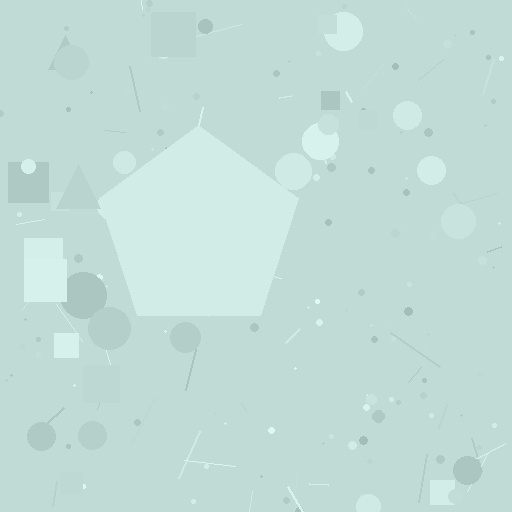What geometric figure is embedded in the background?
A pentagon is embedded in the background.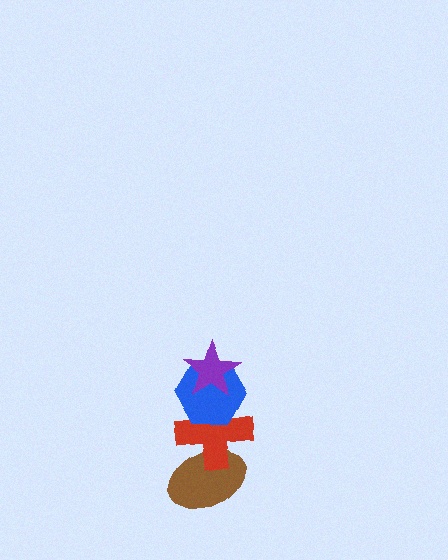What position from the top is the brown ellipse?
The brown ellipse is 4th from the top.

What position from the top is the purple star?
The purple star is 1st from the top.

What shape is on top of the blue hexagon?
The purple star is on top of the blue hexagon.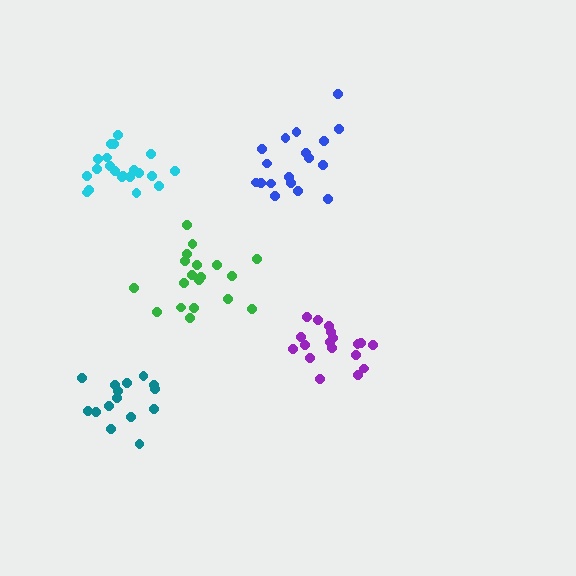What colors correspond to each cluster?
The clusters are colored: green, purple, blue, cyan, teal.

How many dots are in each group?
Group 1: 19 dots, Group 2: 18 dots, Group 3: 18 dots, Group 4: 21 dots, Group 5: 15 dots (91 total).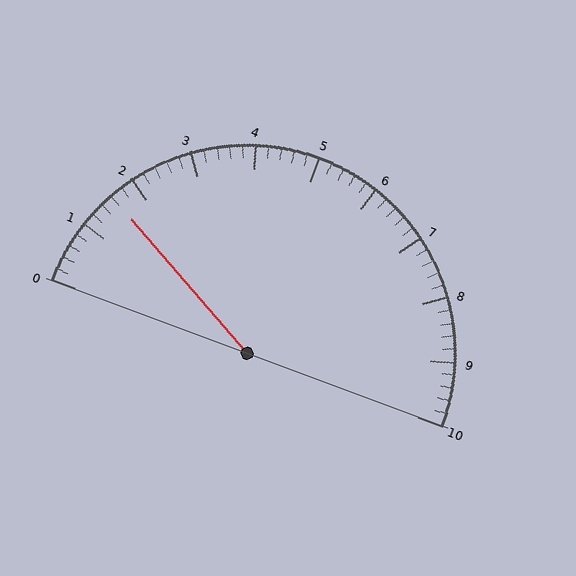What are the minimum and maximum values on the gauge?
The gauge ranges from 0 to 10.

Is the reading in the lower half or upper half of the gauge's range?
The reading is in the lower half of the range (0 to 10).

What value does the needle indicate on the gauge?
The needle indicates approximately 1.6.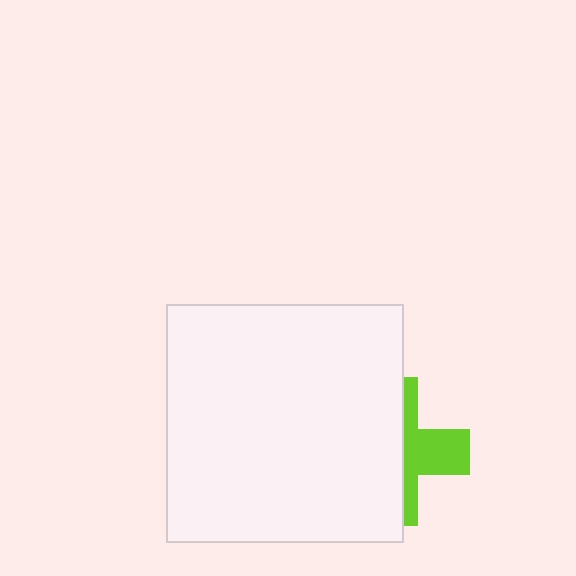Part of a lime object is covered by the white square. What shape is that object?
It is a cross.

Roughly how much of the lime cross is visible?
A small part of it is visible (roughly 40%).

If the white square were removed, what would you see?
You would see the complete lime cross.